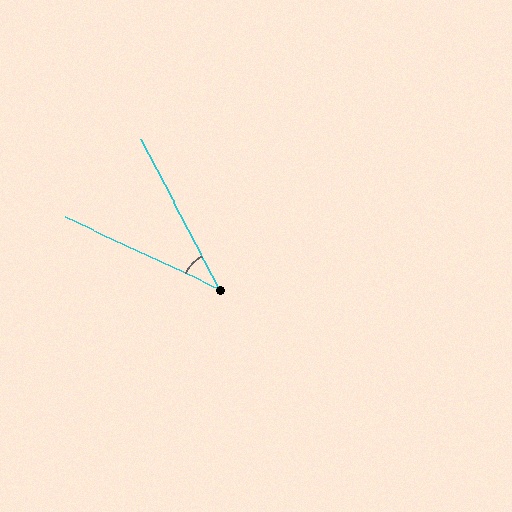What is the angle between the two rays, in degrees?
Approximately 37 degrees.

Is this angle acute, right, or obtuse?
It is acute.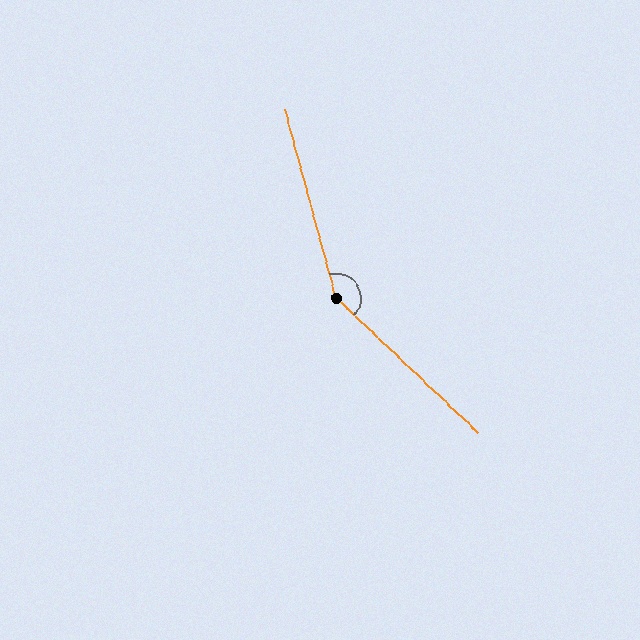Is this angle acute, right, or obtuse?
It is obtuse.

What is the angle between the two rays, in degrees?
Approximately 149 degrees.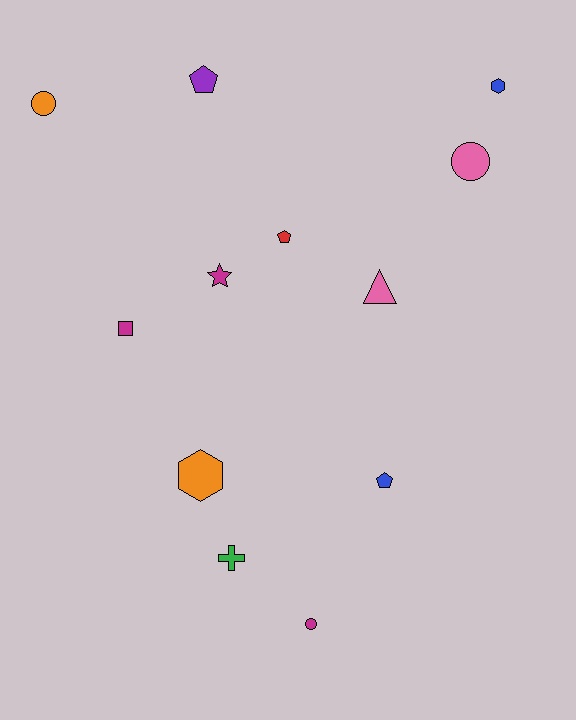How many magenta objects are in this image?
There are 3 magenta objects.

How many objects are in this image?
There are 12 objects.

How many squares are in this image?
There is 1 square.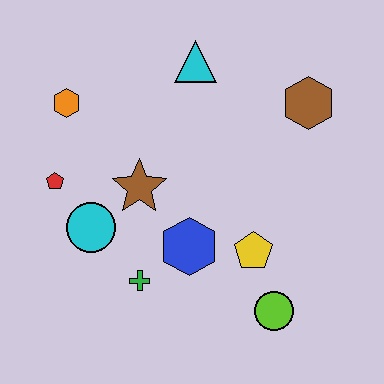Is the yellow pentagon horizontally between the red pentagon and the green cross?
No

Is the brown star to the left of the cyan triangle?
Yes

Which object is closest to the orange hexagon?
The red pentagon is closest to the orange hexagon.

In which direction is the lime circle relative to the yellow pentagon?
The lime circle is below the yellow pentagon.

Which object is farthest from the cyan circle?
The brown hexagon is farthest from the cyan circle.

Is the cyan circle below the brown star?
Yes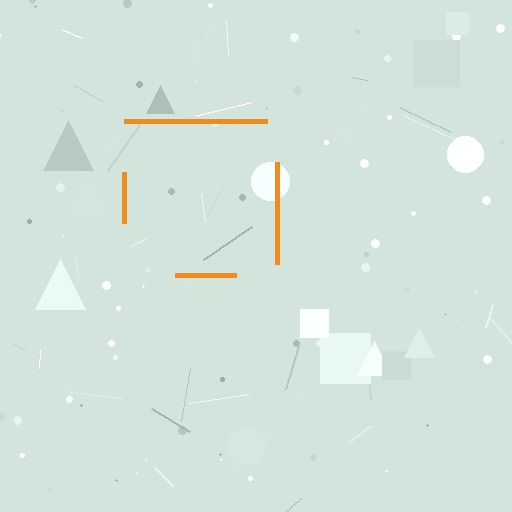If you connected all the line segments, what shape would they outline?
They would outline a square.